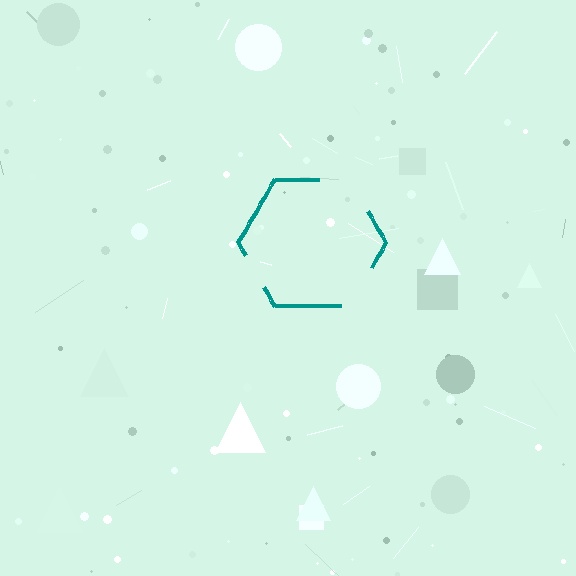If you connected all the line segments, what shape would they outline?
They would outline a hexagon.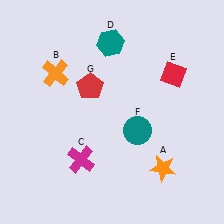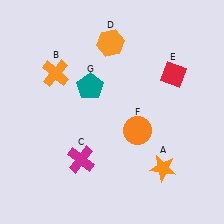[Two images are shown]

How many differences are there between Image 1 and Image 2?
There are 3 differences between the two images.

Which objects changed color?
D changed from teal to orange. F changed from teal to orange. G changed from red to teal.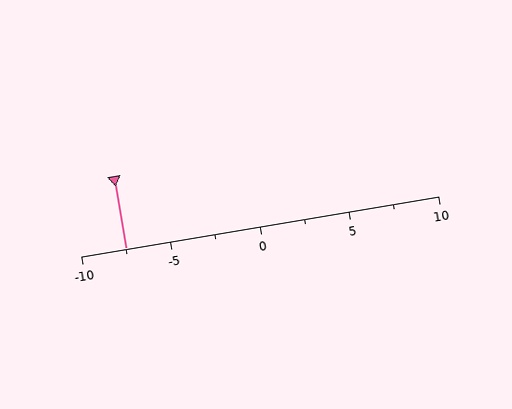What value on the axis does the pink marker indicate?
The marker indicates approximately -7.5.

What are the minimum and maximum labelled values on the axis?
The axis runs from -10 to 10.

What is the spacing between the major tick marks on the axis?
The major ticks are spaced 5 apart.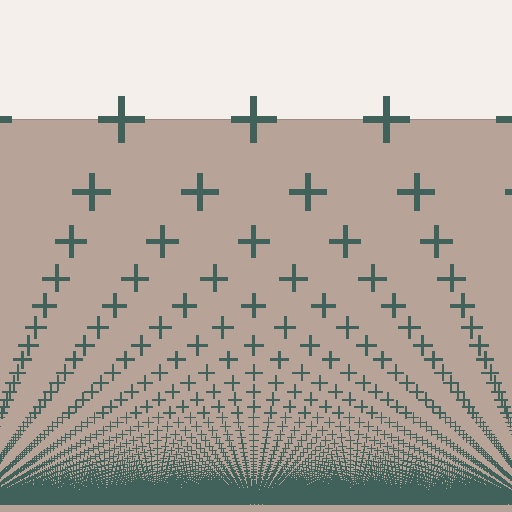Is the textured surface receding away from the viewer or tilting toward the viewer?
The surface appears to tilt toward the viewer. Texture elements get larger and sparser toward the top.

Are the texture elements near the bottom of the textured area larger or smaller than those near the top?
Smaller. The gradient is inverted — elements near the bottom are smaller and denser.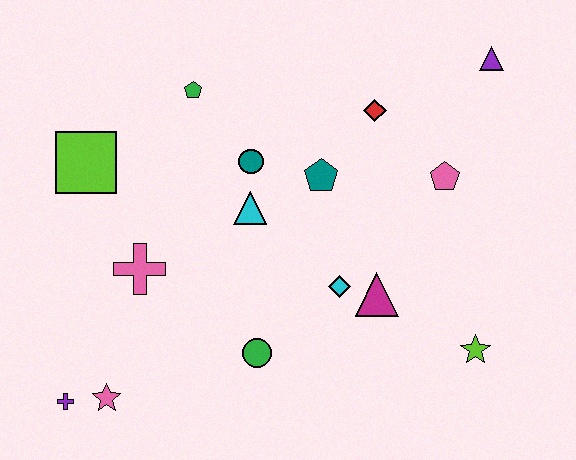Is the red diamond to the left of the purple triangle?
Yes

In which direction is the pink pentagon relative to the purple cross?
The pink pentagon is to the right of the purple cross.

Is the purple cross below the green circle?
Yes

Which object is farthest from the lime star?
The lime square is farthest from the lime star.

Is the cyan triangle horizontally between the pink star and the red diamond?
Yes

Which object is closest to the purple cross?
The pink star is closest to the purple cross.